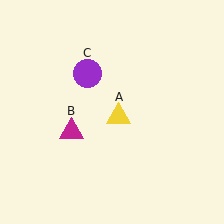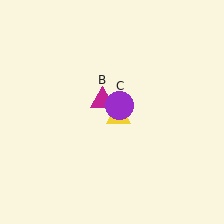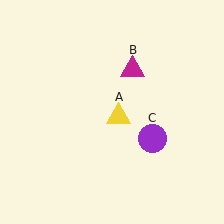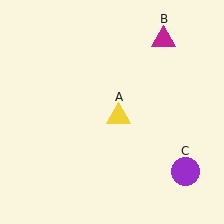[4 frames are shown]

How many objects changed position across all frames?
2 objects changed position: magenta triangle (object B), purple circle (object C).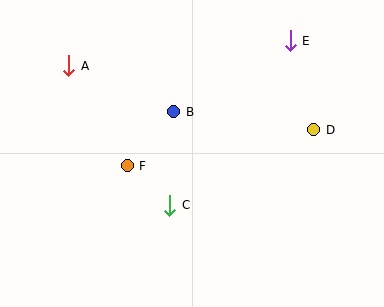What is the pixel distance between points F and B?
The distance between F and B is 71 pixels.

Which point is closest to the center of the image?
Point B at (174, 112) is closest to the center.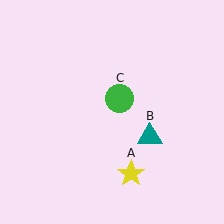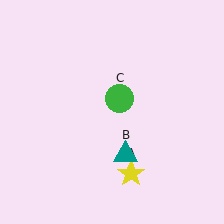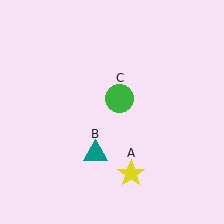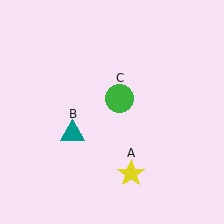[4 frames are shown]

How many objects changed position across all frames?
1 object changed position: teal triangle (object B).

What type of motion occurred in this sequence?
The teal triangle (object B) rotated clockwise around the center of the scene.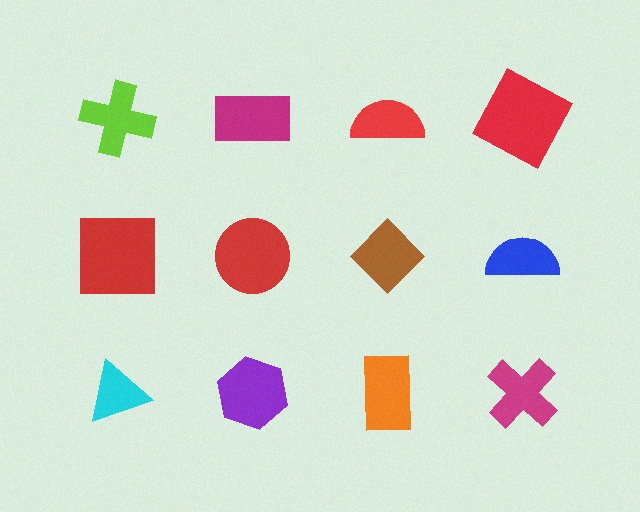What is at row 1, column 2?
A magenta rectangle.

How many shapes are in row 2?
4 shapes.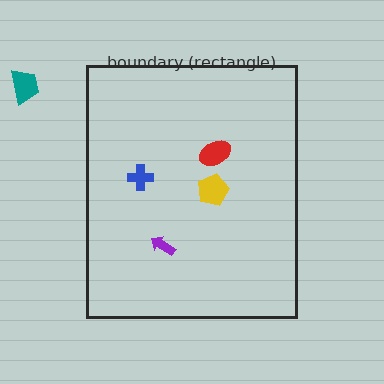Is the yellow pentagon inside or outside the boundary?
Inside.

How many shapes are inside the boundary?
4 inside, 1 outside.